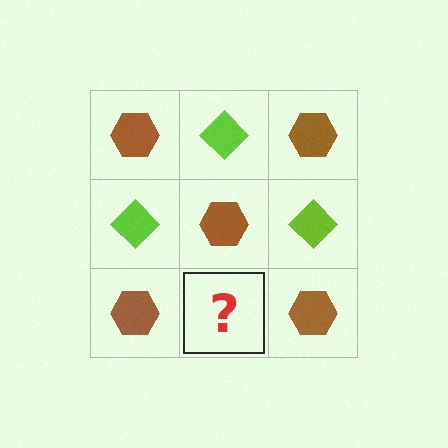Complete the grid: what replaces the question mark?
The question mark should be replaced with a lime diamond.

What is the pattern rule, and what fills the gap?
The rule is that it alternates brown hexagon and lime diamond in a checkerboard pattern. The gap should be filled with a lime diamond.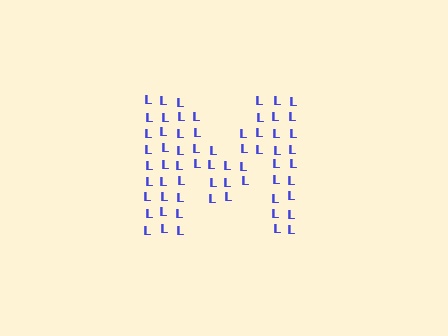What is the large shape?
The large shape is the letter M.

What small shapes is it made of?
It is made of small letter L's.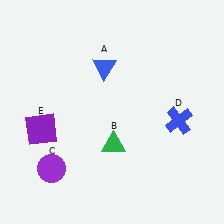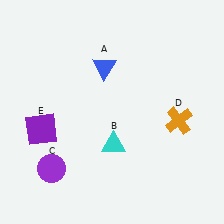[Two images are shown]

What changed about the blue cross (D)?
In Image 1, D is blue. In Image 2, it changed to orange.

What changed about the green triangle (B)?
In Image 1, B is green. In Image 2, it changed to cyan.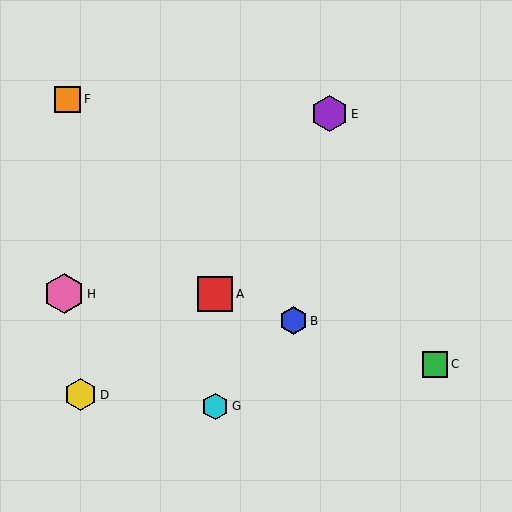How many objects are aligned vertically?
2 objects (A, G) are aligned vertically.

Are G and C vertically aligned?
No, G is at x≈215 and C is at x≈435.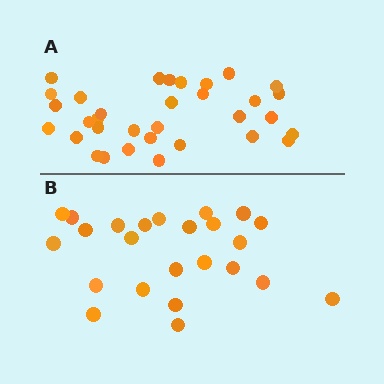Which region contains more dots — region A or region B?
Region A (the top region) has more dots.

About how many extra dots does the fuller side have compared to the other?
Region A has roughly 8 or so more dots than region B.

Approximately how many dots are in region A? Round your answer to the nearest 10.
About 30 dots. (The exact count is 33, which rounds to 30.)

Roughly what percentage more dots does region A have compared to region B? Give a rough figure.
About 40% more.